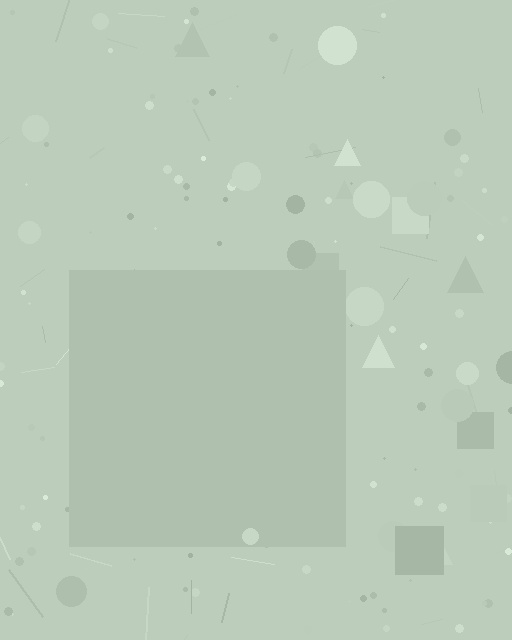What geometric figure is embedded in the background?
A square is embedded in the background.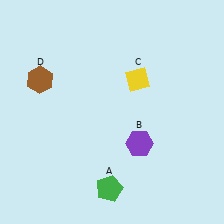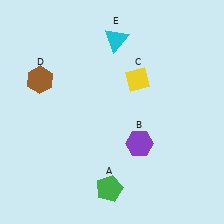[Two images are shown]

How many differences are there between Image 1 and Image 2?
There is 1 difference between the two images.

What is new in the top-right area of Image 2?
A cyan triangle (E) was added in the top-right area of Image 2.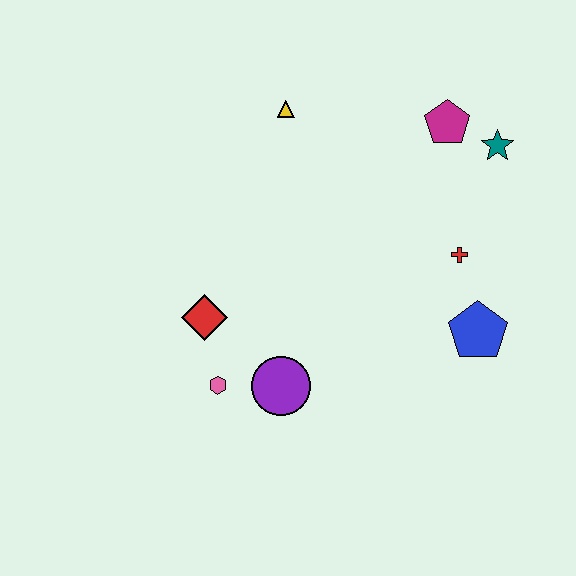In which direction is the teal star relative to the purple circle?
The teal star is above the purple circle.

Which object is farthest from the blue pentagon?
The yellow triangle is farthest from the blue pentagon.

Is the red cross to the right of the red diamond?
Yes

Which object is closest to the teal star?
The magenta pentagon is closest to the teal star.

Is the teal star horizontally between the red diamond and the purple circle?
No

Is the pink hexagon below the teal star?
Yes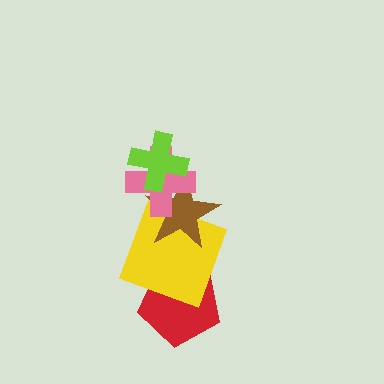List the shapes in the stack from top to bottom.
From top to bottom: the lime cross, the pink cross, the brown star, the yellow square, the red pentagon.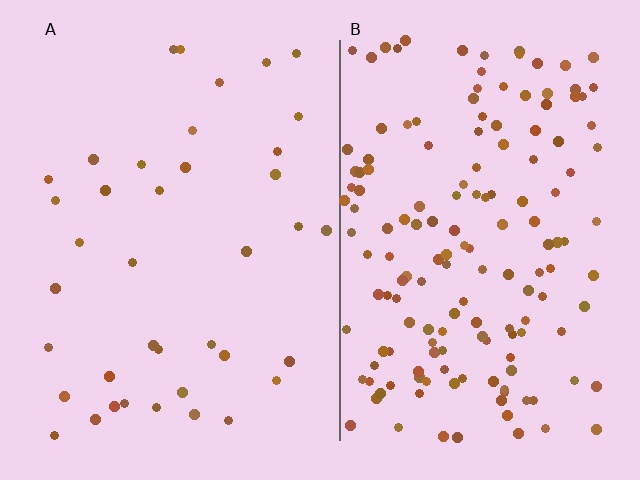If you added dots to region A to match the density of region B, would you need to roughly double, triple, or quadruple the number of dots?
Approximately quadruple.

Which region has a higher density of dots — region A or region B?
B (the right).